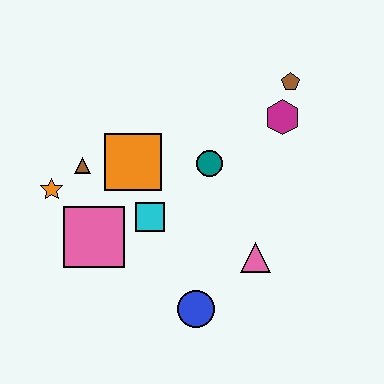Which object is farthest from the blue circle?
The brown pentagon is farthest from the blue circle.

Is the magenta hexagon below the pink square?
No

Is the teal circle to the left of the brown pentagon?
Yes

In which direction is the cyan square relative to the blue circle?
The cyan square is above the blue circle.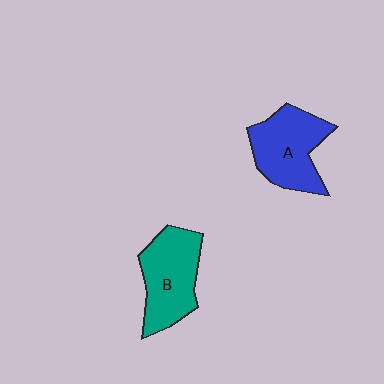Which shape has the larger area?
Shape B (teal).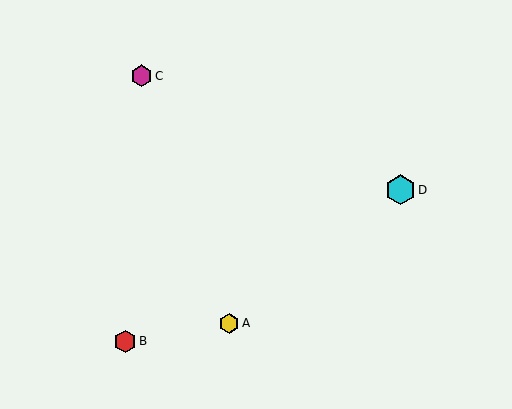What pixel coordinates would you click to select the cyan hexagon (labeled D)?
Click at (400, 190) to select the cyan hexagon D.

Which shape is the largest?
The cyan hexagon (labeled D) is the largest.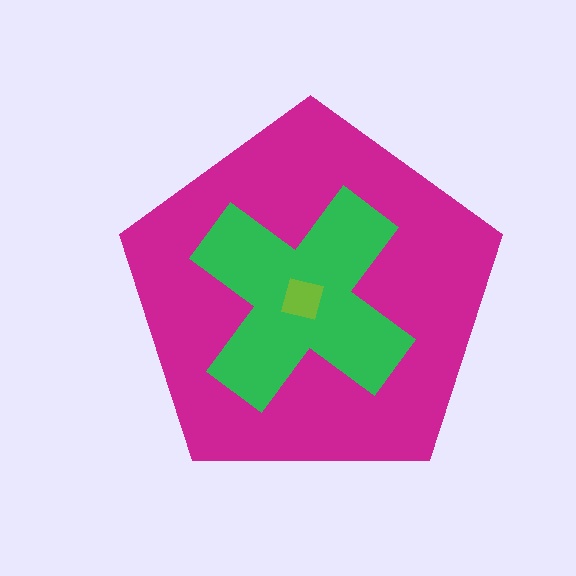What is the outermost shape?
The magenta pentagon.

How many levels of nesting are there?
3.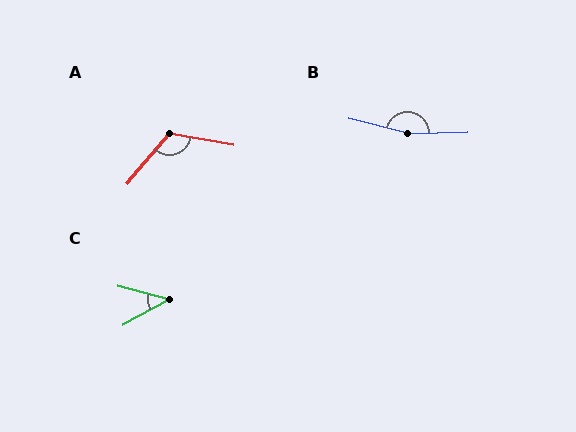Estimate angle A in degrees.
Approximately 120 degrees.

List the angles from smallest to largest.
C (43°), A (120°), B (165°).